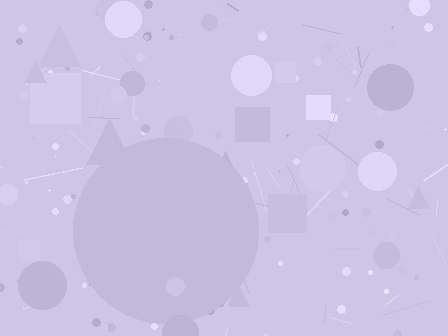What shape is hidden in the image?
A circle is hidden in the image.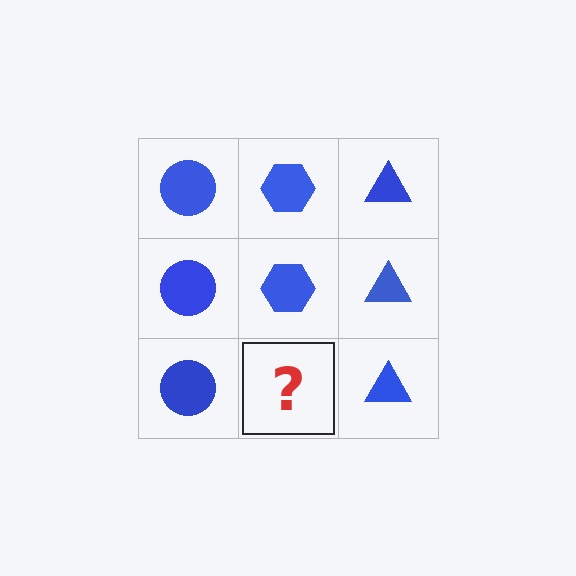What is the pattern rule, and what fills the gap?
The rule is that each column has a consistent shape. The gap should be filled with a blue hexagon.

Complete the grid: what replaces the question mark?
The question mark should be replaced with a blue hexagon.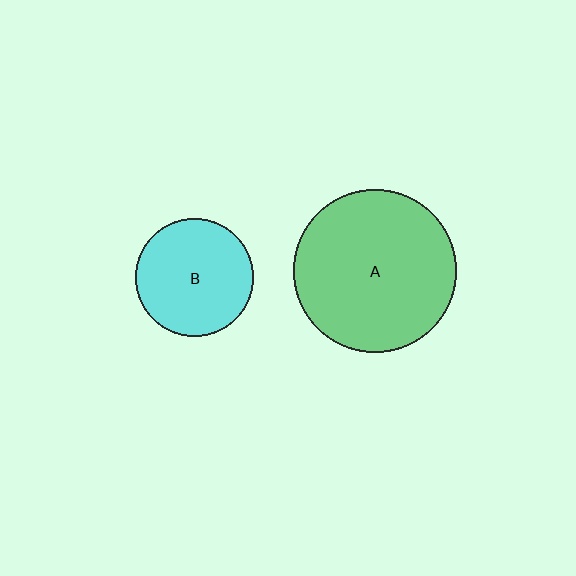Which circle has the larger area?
Circle A (green).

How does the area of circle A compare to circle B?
Approximately 1.9 times.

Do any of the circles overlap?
No, none of the circles overlap.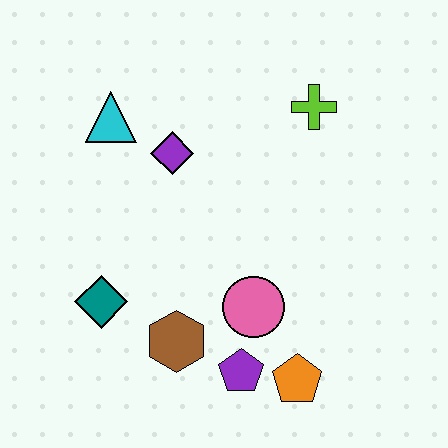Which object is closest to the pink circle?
The purple pentagon is closest to the pink circle.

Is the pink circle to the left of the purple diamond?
No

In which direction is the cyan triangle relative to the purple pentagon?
The cyan triangle is above the purple pentagon.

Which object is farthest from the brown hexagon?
The lime cross is farthest from the brown hexagon.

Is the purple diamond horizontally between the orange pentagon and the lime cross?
No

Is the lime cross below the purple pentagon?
No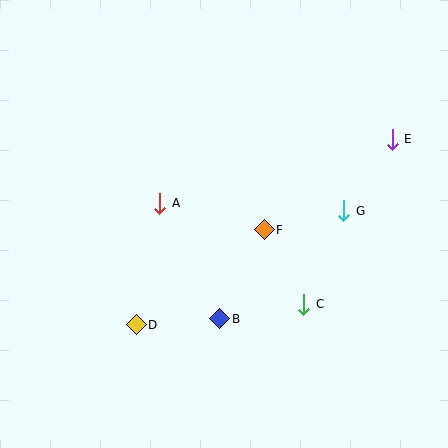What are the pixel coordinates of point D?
Point D is at (136, 325).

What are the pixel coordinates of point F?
Point F is at (264, 230).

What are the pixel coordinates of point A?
Point A is at (160, 203).